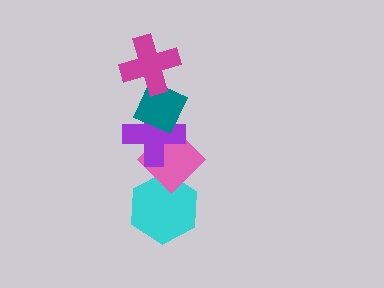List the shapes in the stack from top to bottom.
From top to bottom: the magenta cross, the teal diamond, the purple cross, the pink diamond, the cyan hexagon.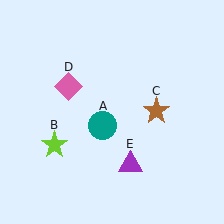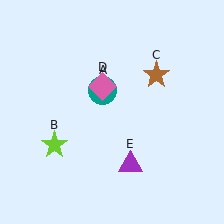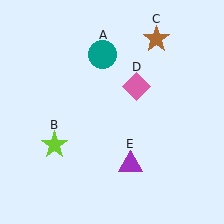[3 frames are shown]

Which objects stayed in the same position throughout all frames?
Lime star (object B) and purple triangle (object E) remained stationary.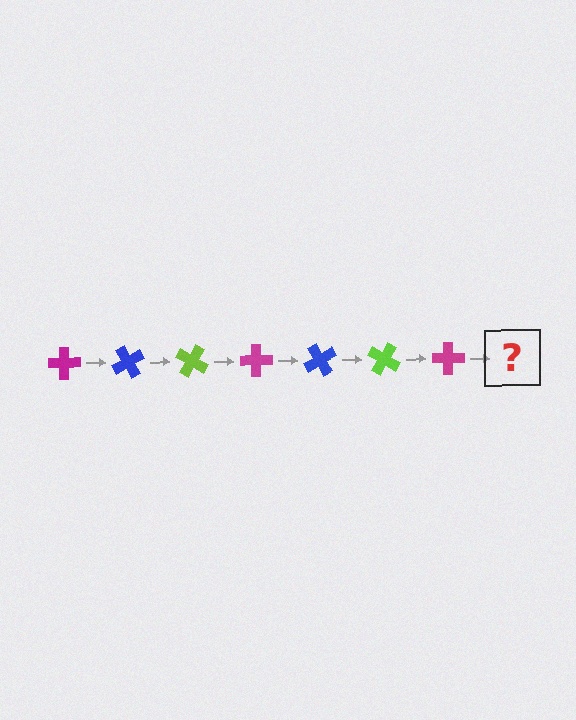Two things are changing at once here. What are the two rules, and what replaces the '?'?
The two rules are that it rotates 60 degrees each step and the color cycles through magenta, blue, and lime. The '?' should be a blue cross, rotated 420 degrees from the start.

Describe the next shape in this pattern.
It should be a blue cross, rotated 420 degrees from the start.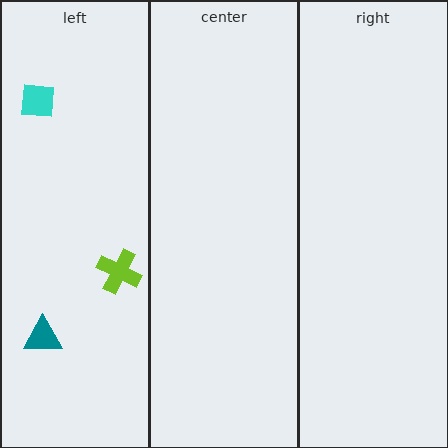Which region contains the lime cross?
The left region.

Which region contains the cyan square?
The left region.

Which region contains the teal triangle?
The left region.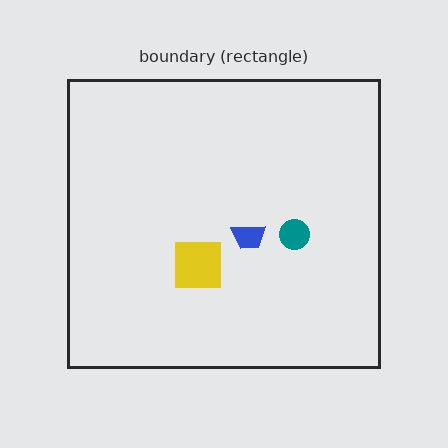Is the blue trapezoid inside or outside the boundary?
Inside.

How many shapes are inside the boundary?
3 inside, 0 outside.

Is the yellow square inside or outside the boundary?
Inside.